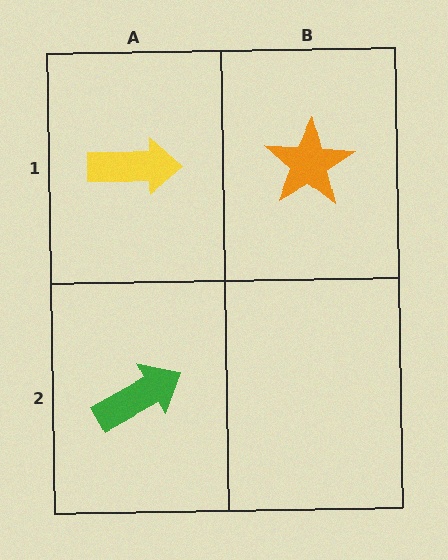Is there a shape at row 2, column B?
No, that cell is empty.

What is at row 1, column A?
A yellow arrow.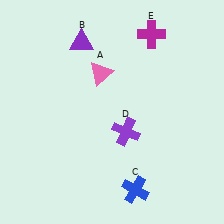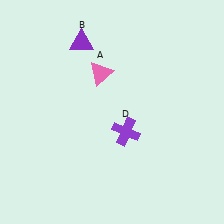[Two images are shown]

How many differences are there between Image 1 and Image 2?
There are 2 differences between the two images.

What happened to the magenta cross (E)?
The magenta cross (E) was removed in Image 2. It was in the top-right area of Image 1.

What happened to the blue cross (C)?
The blue cross (C) was removed in Image 2. It was in the bottom-right area of Image 1.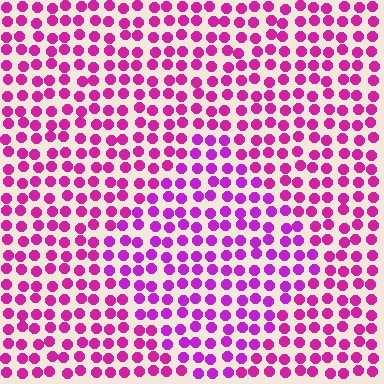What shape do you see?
I see a diamond.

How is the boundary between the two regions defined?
The boundary is defined purely by a slight shift in hue (about 22 degrees). Spacing, size, and orientation are identical on both sides.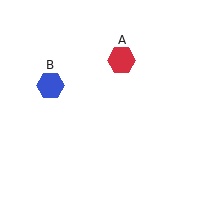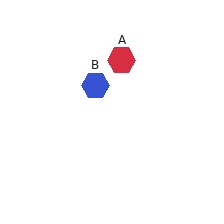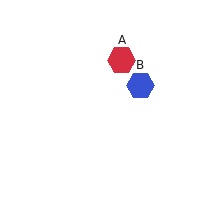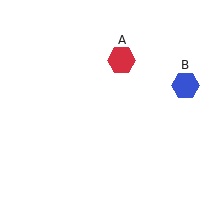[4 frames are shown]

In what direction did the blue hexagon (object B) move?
The blue hexagon (object B) moved right.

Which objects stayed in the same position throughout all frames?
Red hexagon (object A) remained stationary.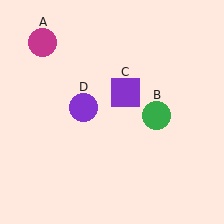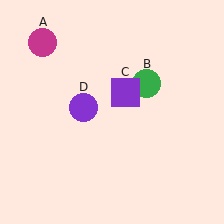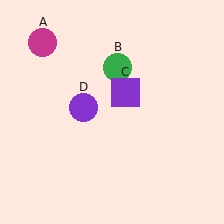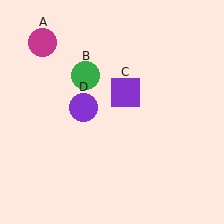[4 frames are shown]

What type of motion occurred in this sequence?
The green circle (object B) rotated counterclockwise around the center of the scene.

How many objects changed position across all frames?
1 object changed position: green circle (object B).